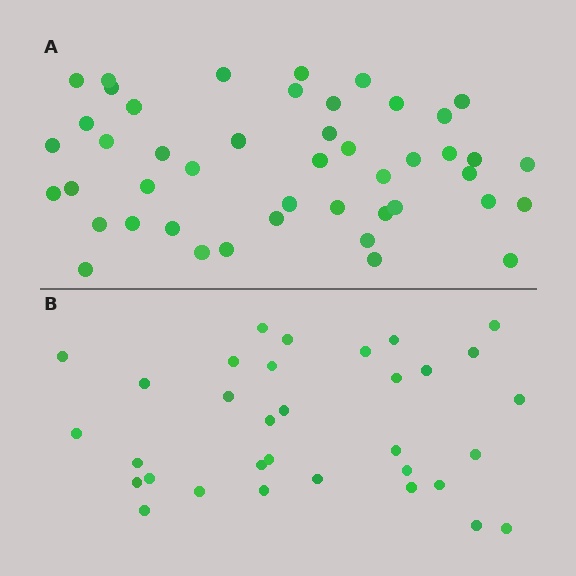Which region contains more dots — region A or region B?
Region A (the top region) has more dots.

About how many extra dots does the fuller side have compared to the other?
Region A has approximately 15 more dots than region B.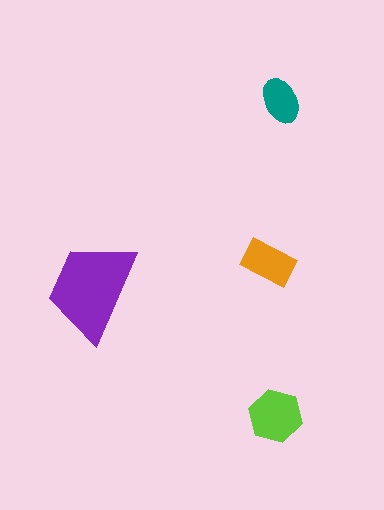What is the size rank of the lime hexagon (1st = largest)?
2nd.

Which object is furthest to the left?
The purple trapezoid is leftmost.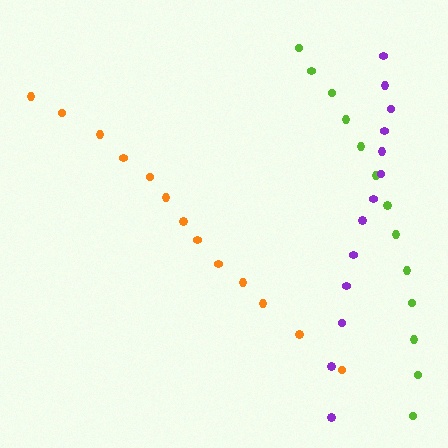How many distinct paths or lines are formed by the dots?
There are 3 distinct paths.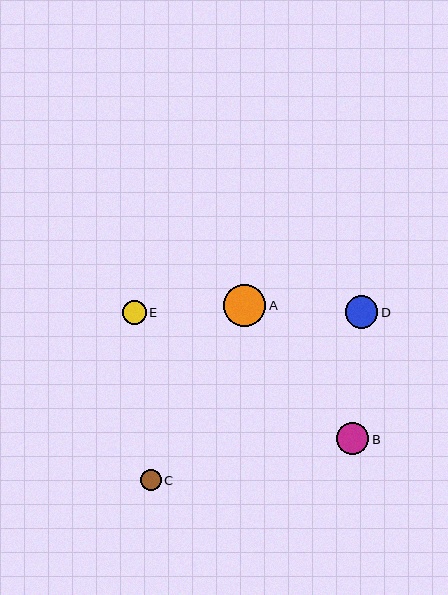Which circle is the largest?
Circle A is the largest with a size of approximately 43 pixels.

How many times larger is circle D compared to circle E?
Circle D is approximately 1.4 times the size of circle E.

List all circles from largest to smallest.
From largest to smallest: A, D, B, E, C.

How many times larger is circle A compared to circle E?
Circle A is approximately 1.8 times the size of circle E.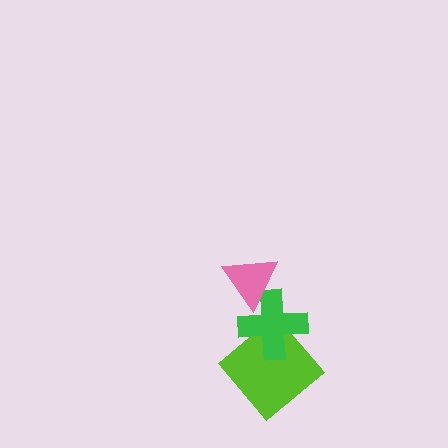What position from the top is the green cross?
The green cross is 2nd from the top.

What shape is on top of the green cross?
The pink triangle is on top of the green cross.